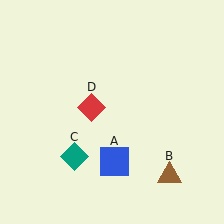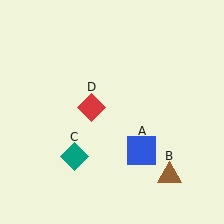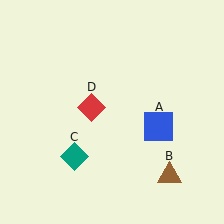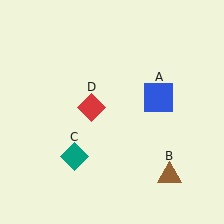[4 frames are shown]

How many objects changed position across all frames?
1 object changed position: blue square (object A).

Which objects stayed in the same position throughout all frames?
Brown triangle (object B) and teal diamond (object C) and red diamond (object D) remained stationary.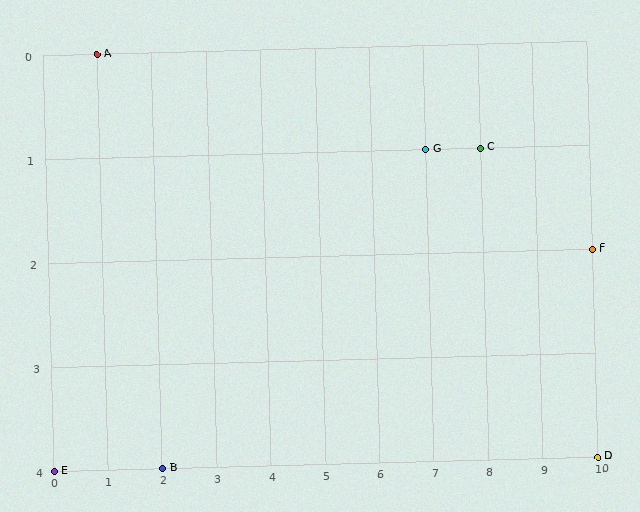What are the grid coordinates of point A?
Point A is at grid coordinates (1, 0).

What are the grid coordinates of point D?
Point D is at grid coordinates (10, 4).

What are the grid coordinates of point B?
Point B is at grid coordinates (2, 4).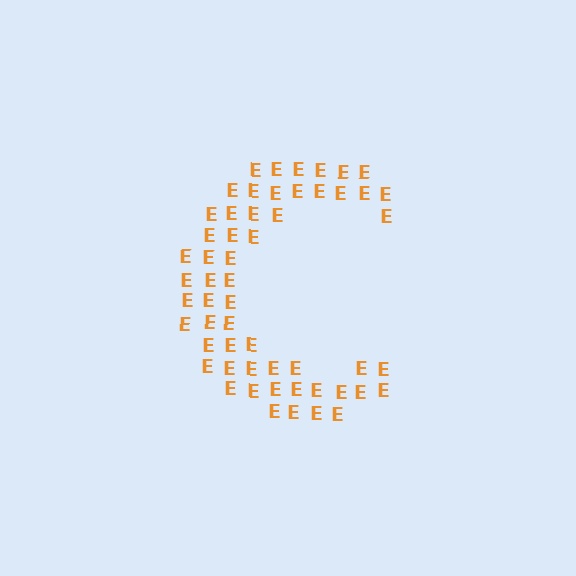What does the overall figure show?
The overall figure shows the letter C.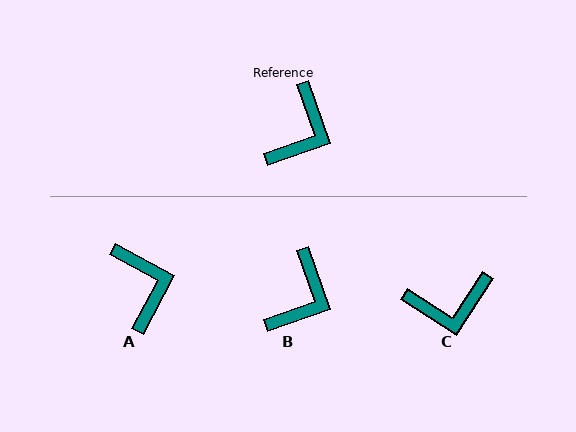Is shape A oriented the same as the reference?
No, it is off by about 43 degrees.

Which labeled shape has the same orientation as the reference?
B.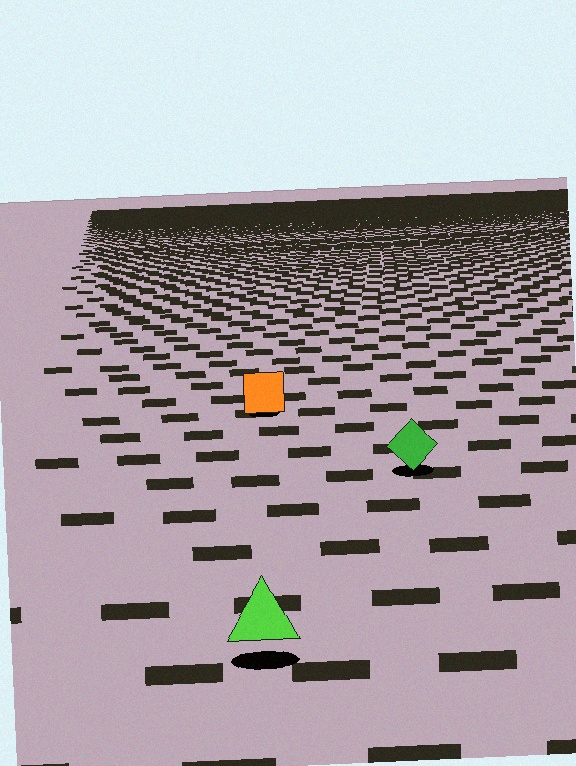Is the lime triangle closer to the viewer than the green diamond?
Yes. The lime triangle is closer — you can tell from the texture gradient: the ground texture is coarser near it.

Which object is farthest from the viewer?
The orange square is farthest from the viewer. It appears smaller and the ground texture around it is denser.